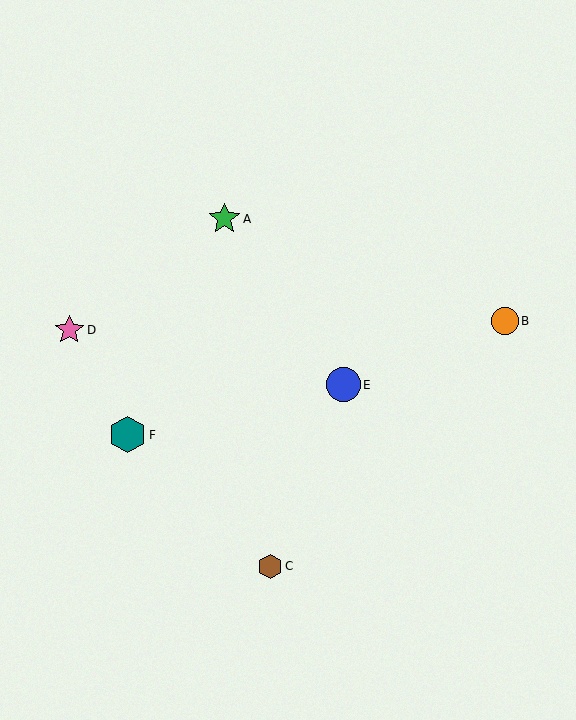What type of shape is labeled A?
Shape A is a green star.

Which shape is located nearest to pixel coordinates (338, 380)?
The blue circle (labeled E) at (343, 385) is nearest to that location.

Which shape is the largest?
The teal hexagon (labeled F) is the largest.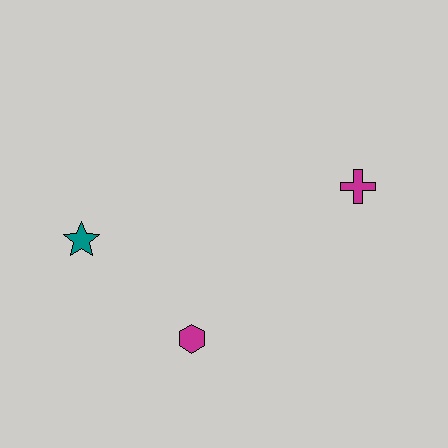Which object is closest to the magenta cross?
The magenta hexagon is closest to the magenta cross.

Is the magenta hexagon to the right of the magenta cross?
No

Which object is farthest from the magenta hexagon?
The magenta cross is farthest from the magenta hexagon.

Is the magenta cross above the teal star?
Yes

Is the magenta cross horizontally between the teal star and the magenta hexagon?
No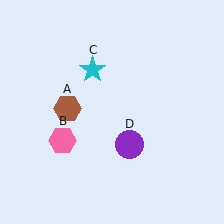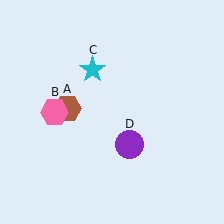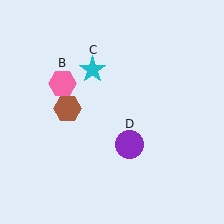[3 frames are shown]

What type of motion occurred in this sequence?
The pink hexagon (object B) rotated clockwise around the center of the scene.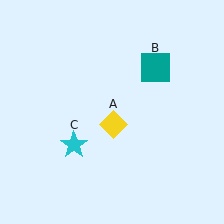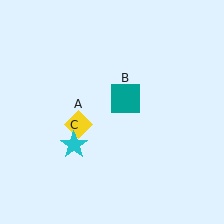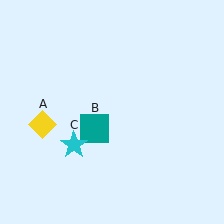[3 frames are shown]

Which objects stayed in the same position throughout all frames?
Cyan star (object C) remained stationary.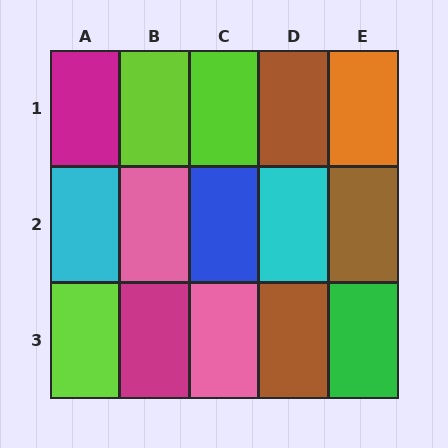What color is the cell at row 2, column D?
Cyan.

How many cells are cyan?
2 cells are cyan.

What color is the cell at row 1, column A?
Magenta.